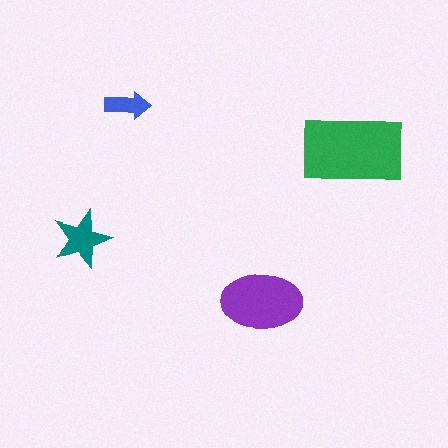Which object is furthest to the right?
The green rectangle is rightmost.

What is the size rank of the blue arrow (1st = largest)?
4th.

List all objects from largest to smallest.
The green rectangle, the purple ellipse, the teal star, the blue arrow.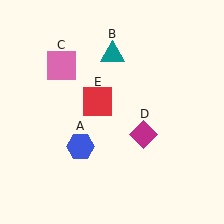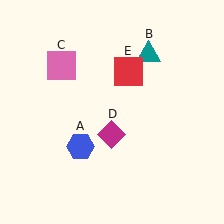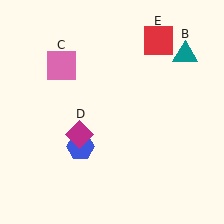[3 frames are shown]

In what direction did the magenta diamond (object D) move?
The magenta diamond (object D) moved left.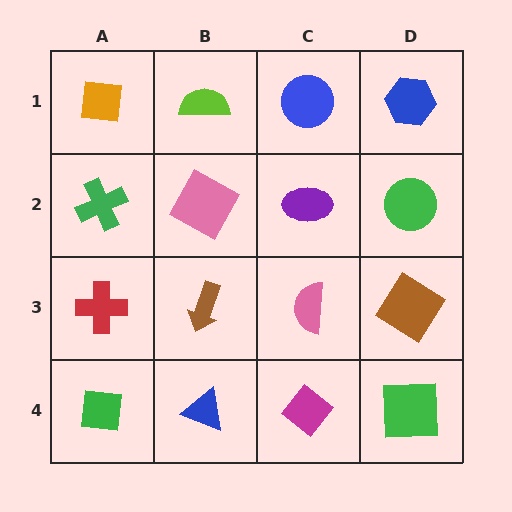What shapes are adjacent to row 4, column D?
A brown diamond (row 3, column D), a magenta diamond (row 4, column C).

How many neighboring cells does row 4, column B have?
3.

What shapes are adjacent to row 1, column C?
A purple ellipse (row 2, column C), a lime semicircle (row 1, column B), a blue hexagon (row 1, column D).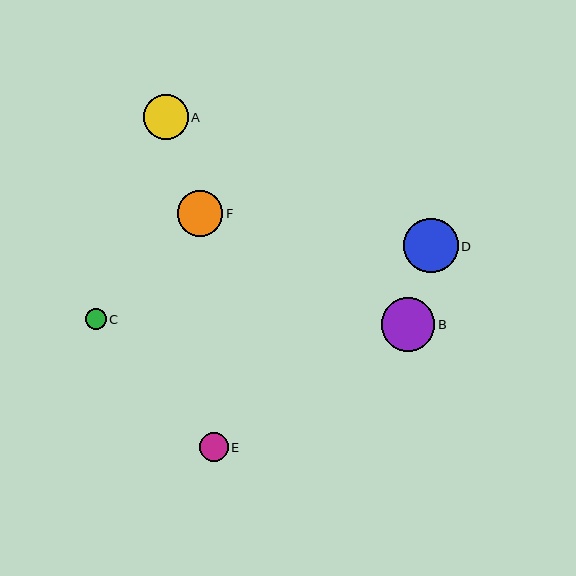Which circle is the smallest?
Circle C is the smallest with a size of approximately 21 pixels.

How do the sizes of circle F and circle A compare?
Circle F and circle A are approximately the same size.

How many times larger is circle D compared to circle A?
Circle D is approximately 1.2 times the size of circle A.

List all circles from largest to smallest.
From largest to smallest: D, B, F, A, E, C.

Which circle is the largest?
Circle D is the largest with a size of approximately 55 pixels.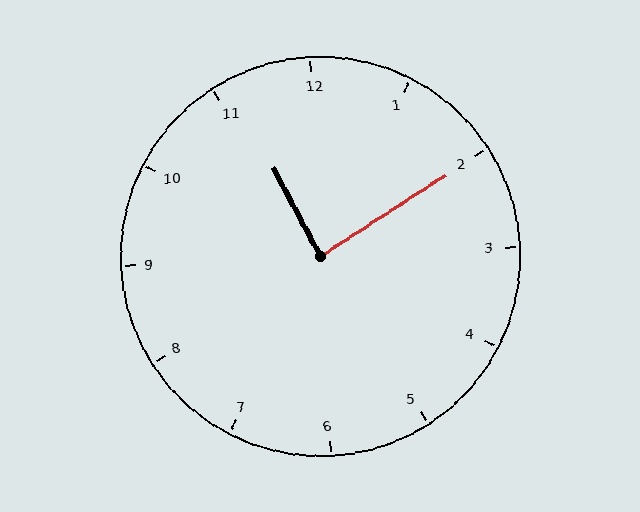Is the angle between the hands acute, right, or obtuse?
It is right.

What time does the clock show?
11:10.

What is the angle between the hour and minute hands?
Approximately 85 degrees.